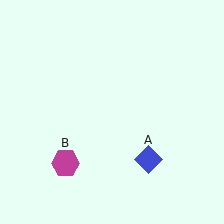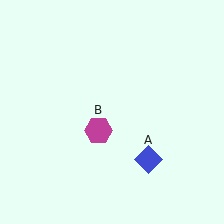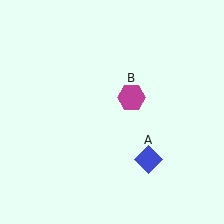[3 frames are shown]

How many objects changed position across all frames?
1 object changed position: magenta hexagon (object B).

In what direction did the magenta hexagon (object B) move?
The magenta hexagon (object B) moved up and to the right.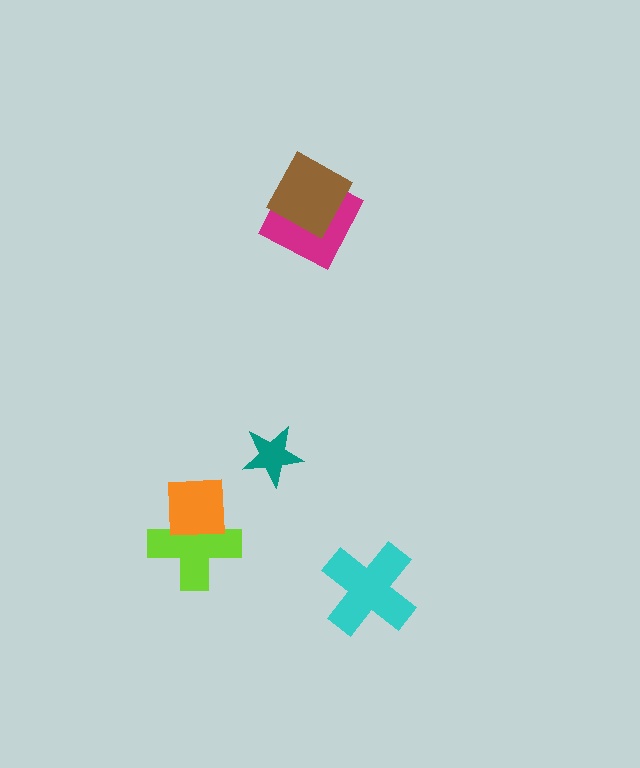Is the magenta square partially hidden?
Yes, it is partially covered by another shape.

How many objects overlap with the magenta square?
1 object overlaps with the magenta square.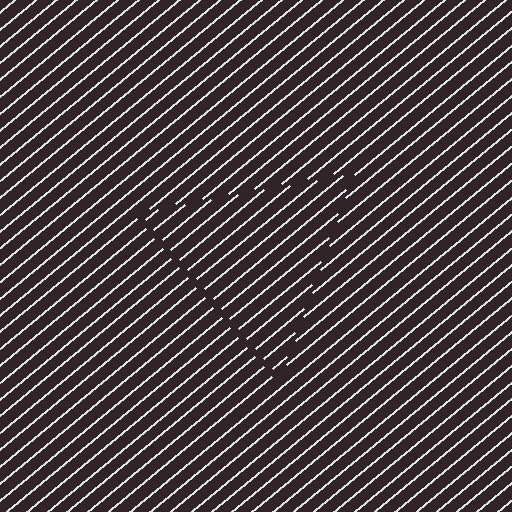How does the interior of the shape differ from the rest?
The interior of the shape contains the same grating, shifted by half a period — the contour is defined by the phase discontinuity where line-ends from the inner and outer gratings abut.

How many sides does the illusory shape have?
3 sides — the line-ends trace a triangle.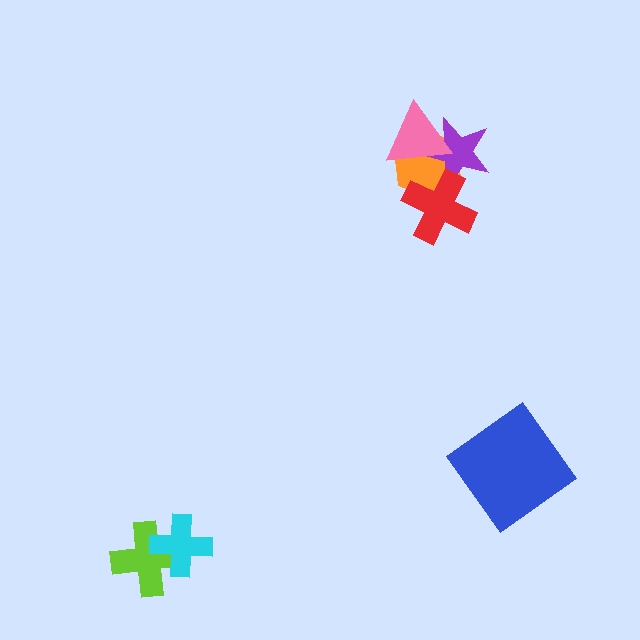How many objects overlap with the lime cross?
1 object overlaps with the lime cross.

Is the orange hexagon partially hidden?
Yes, it is partially covered by another shape.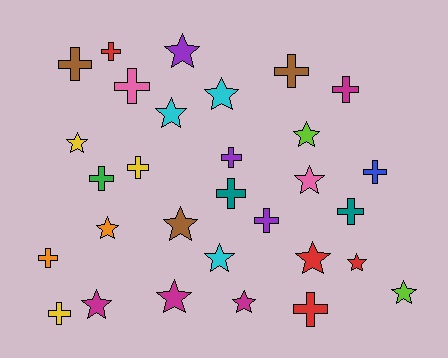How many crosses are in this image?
There are 15 crosses.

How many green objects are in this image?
There is 1 green object.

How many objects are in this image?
There are 30 objects.